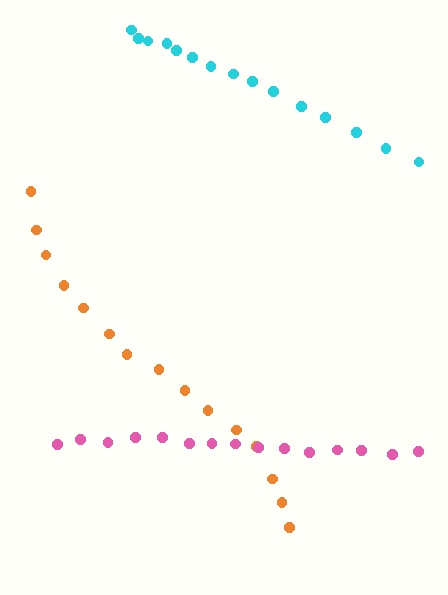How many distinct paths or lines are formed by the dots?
There are 3 distinct paths.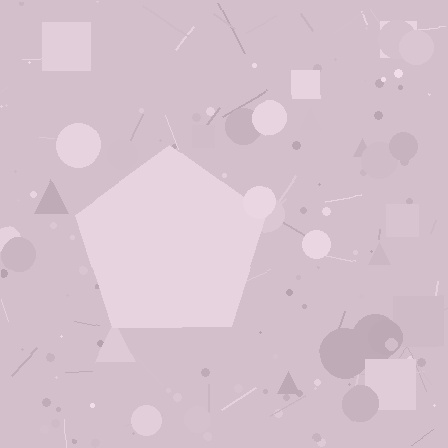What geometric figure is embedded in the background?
A pentagon is embedded in the background.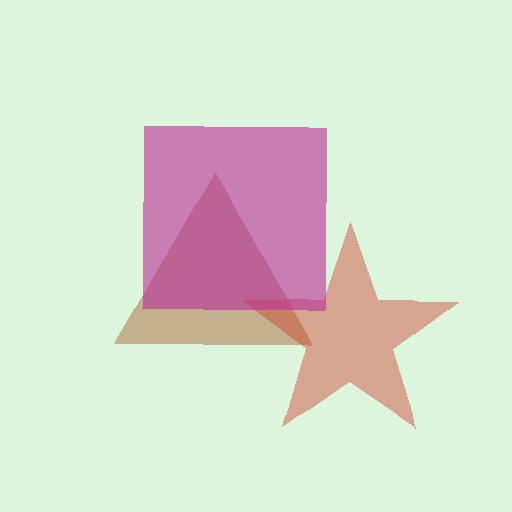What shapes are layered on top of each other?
The layered shapes are: a brown triangle, a red star, a magenta square.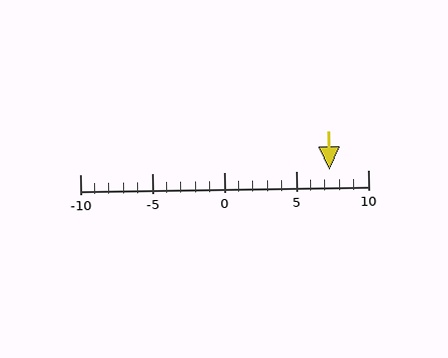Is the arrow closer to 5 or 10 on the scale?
The arrow is closer to 5.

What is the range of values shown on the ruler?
The ruler shows values from -10 to 10.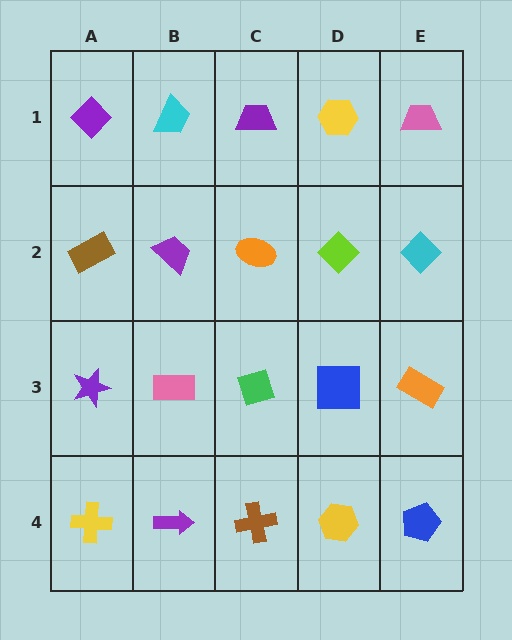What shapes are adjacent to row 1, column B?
A purple trapezoid (row 2, column B), a purple diamond (row 1, column A), a purple trapezoid (row 1, column C).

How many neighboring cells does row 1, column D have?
3.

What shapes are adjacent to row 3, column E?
A cyan diamond (row 2, column E), a blue pentagon (row 4, column E), a blue square (row 3, column D).